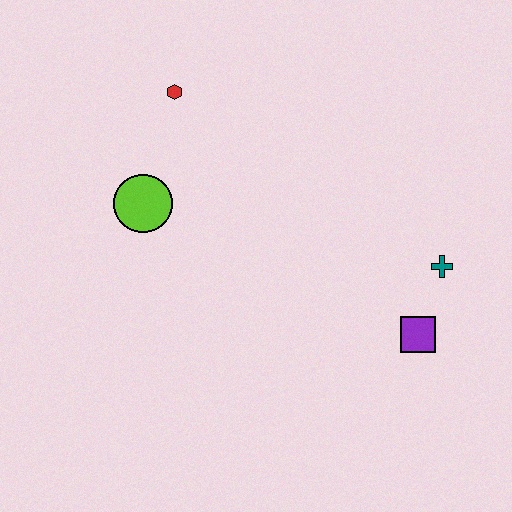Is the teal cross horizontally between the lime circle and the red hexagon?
No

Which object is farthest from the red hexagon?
The purple square is farthest from the red hexagon.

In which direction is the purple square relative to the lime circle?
The purple square is to the right of the lime circle.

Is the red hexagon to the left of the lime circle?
No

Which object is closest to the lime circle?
The red hexagon is closest to the lime circle.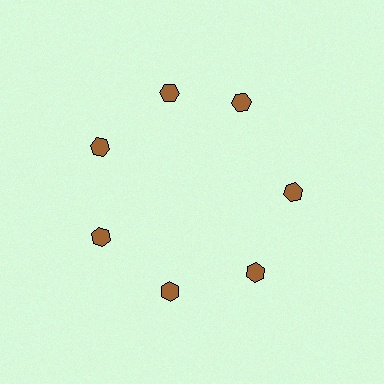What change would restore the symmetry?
The symmetry would be restored by rotating it back into even spacing with its neighbors so that all 7 hexagons sit at equal angles and equal distance from the center.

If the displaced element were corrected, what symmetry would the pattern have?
It would have 7-fold rotational symmetry — the pattern would map onto itself every 51 degrees.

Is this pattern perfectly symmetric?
No. The 7 brown hexagons are arranged in a ring, but one element near the 1 o'clock position is rotated out of alignment along the ring, breaking the 7-fold rotational symmetry.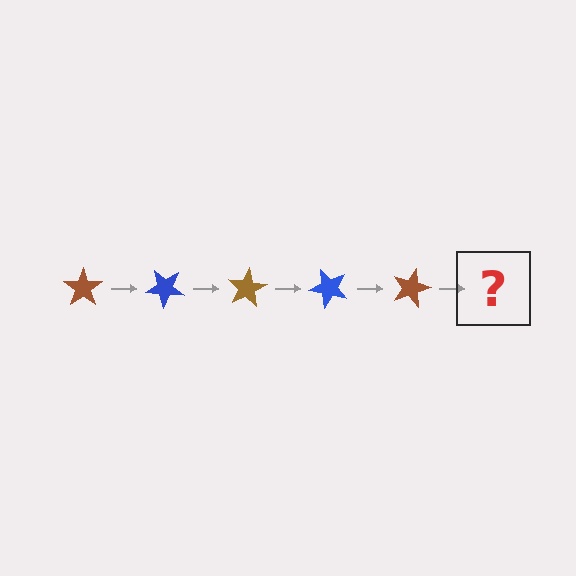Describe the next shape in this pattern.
It should be a blue star, rotated 200 degrees from the start.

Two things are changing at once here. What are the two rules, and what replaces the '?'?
The two rules are that it rotates 40 degrees each step and the color cycles through brown and blue. The '?' should be a blue star, rotated 200 degrees from the start.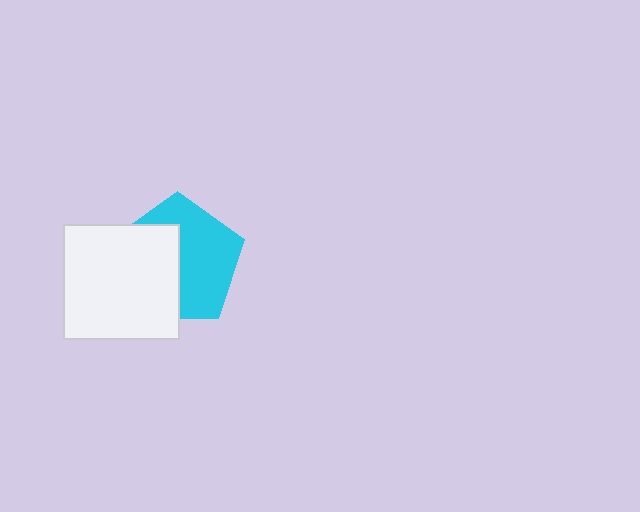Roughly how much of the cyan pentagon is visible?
About half of it is visible (roughly 55%).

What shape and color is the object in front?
The object in front is a white rectangle.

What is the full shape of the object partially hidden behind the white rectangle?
The partially hidden object is a cyan pentagon.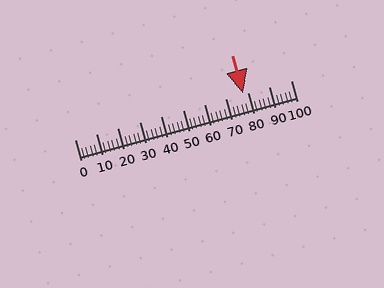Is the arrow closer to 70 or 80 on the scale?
The arrow is closer to 80.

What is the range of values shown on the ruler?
The ruler shows values from 0 to 100.